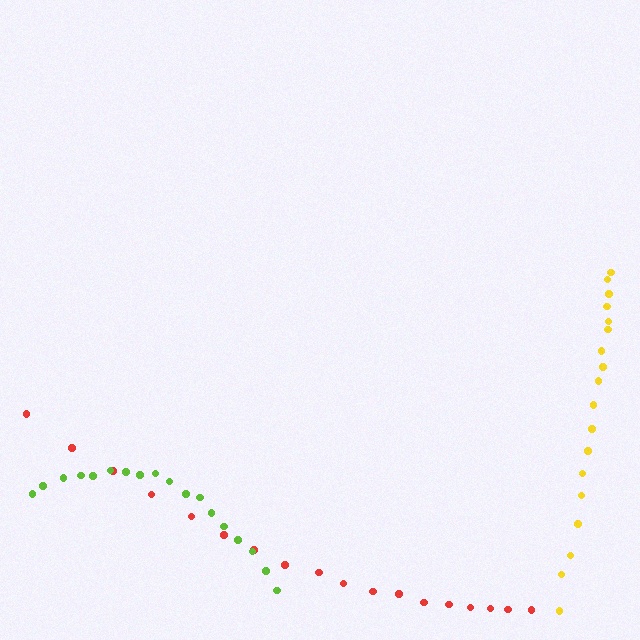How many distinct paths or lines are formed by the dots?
There are 3 distinct paths.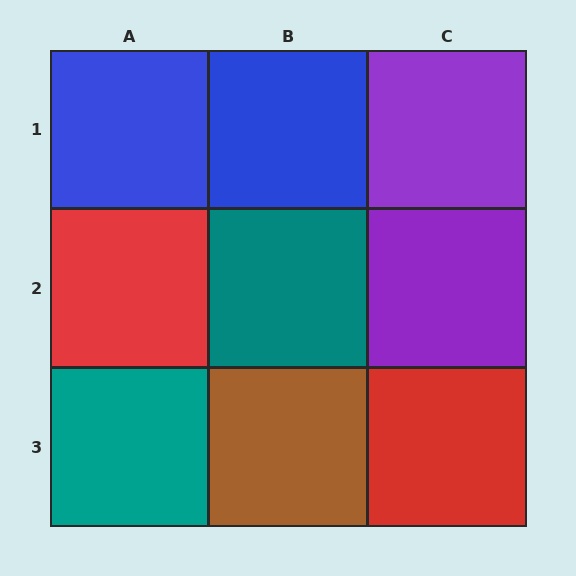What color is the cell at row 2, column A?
Red.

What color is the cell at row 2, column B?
Teal.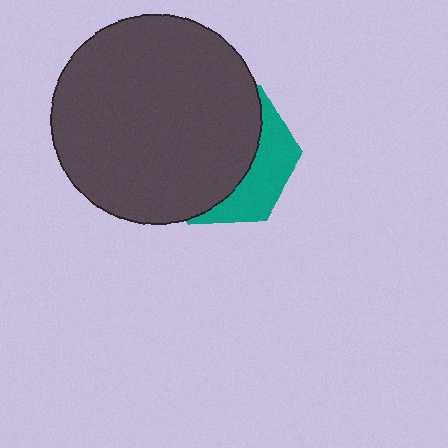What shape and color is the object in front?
The object in front is a dark gray circle.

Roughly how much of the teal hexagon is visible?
A small part of it is visible (roughly 32%).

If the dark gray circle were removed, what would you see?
You would see the complete teal hexagon.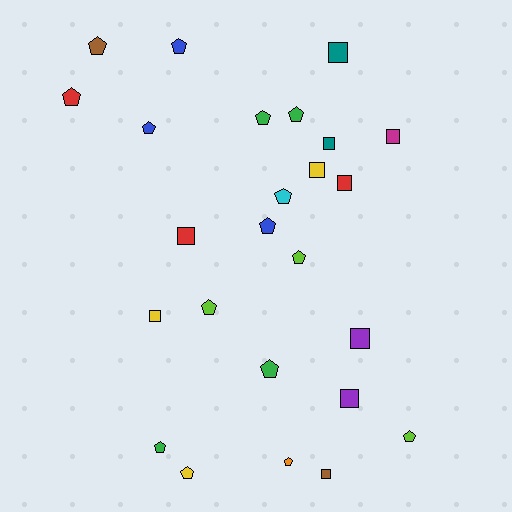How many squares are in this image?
There are 10 squares.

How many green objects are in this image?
There are 4 green objects.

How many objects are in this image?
There are 25 objects.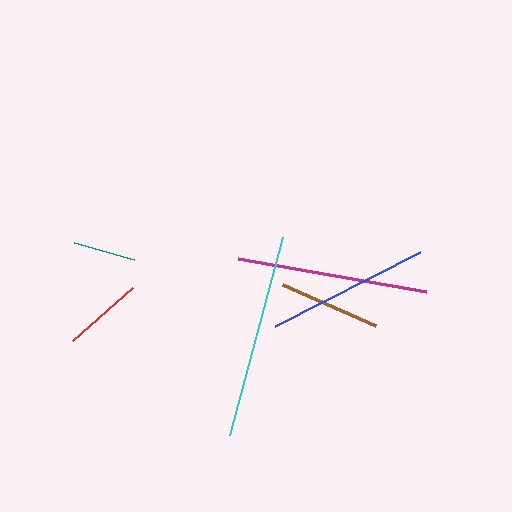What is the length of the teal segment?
The teal segment is approximately 62 pixels long.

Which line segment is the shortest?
The teal line is the shortest at approximately 62 pixels.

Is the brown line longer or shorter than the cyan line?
The cyan line is longer than the brown line.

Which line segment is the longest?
The cyan line is the longest at approximately 206 pixels.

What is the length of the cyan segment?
The cyan segment is approximately 206 pixels long.